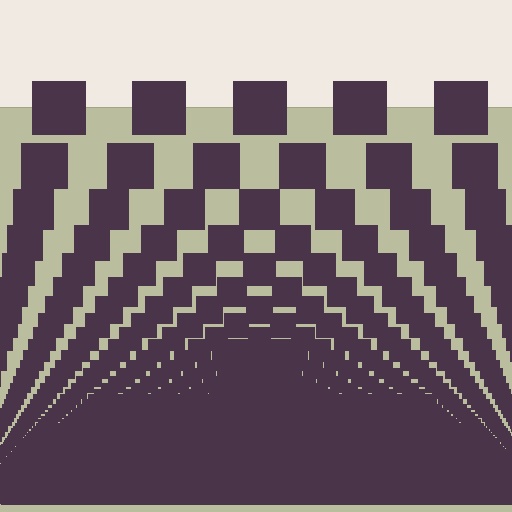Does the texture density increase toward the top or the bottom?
Density increases toward the bottom.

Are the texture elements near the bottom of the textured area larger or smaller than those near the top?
Smaller. The gradient is inverted — elements near the bottom are smaller and denser.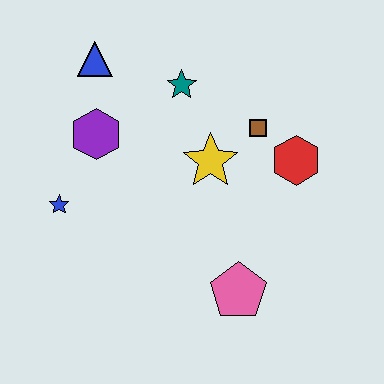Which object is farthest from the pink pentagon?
The blue triangle is farthest from the pink pentagon.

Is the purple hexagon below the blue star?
No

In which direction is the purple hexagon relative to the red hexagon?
The purple hexagon is to the left of the red hexagon.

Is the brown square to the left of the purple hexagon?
No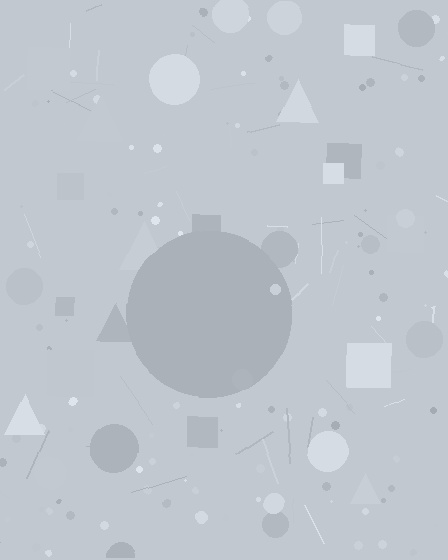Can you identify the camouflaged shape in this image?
The camouflaged shape is a circle.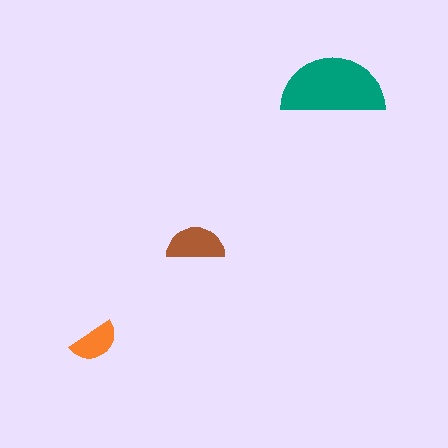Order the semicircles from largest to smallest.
the teal one, the brown one, the orange one.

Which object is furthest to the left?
The orange semicircle is leftmost.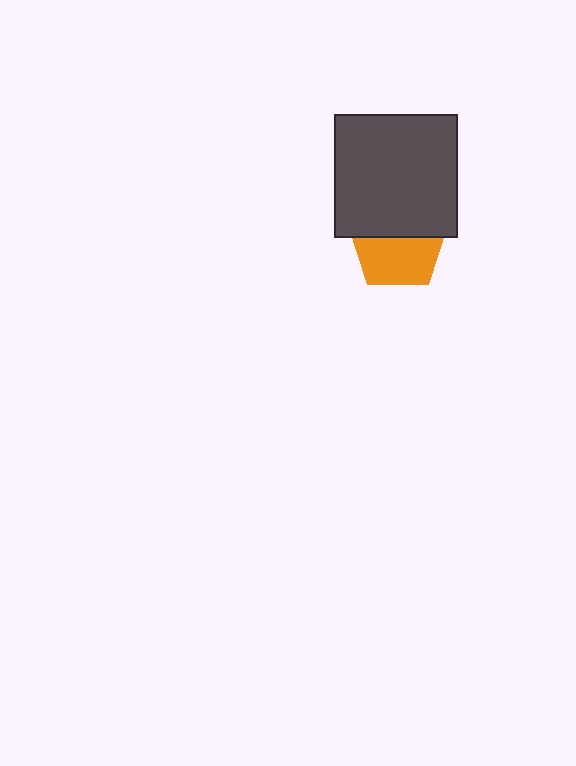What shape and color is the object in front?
The object in front is a dark gray square.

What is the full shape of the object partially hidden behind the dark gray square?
The partially hidden object is an orange pentagon.